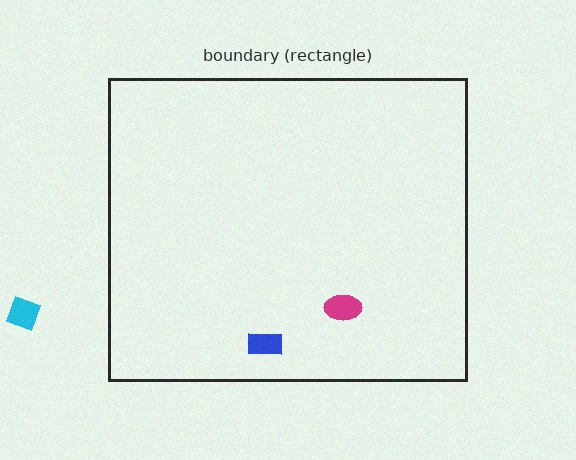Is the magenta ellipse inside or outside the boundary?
Inside.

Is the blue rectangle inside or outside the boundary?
Inside.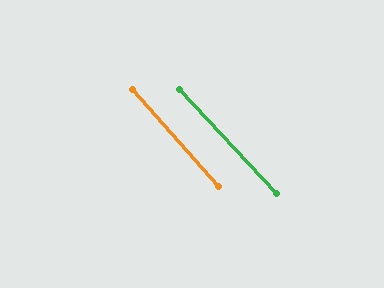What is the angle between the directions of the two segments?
Approximately 1 degree.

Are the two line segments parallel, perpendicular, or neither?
Parallel — their directions differ by only 1.2°.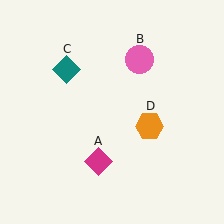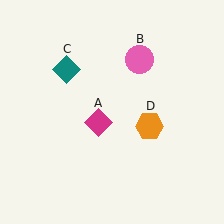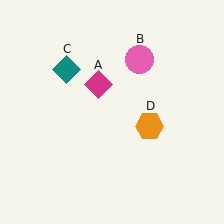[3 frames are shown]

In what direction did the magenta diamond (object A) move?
The magenta diamond (object A) moved up.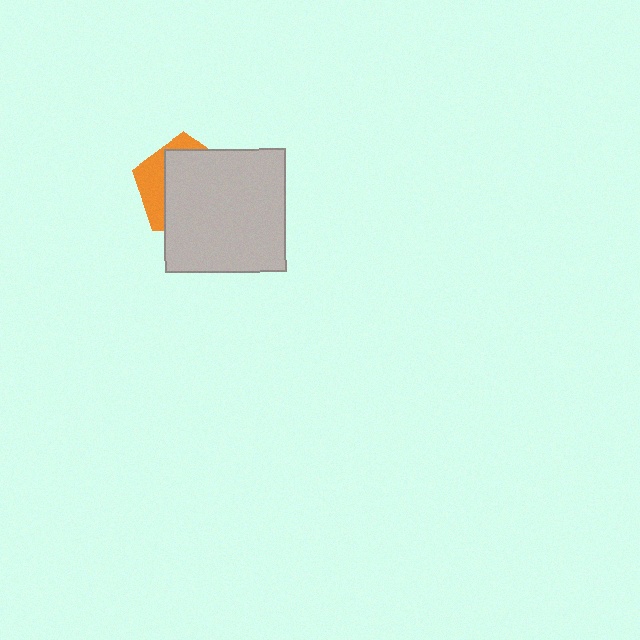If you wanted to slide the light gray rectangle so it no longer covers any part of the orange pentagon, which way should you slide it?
Slide it toward the lower-right — that is the most direct way to separate the two shapes.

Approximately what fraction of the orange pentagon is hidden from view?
Roughly 70% of the orange pentagon is hidden behind the light gray rectangle.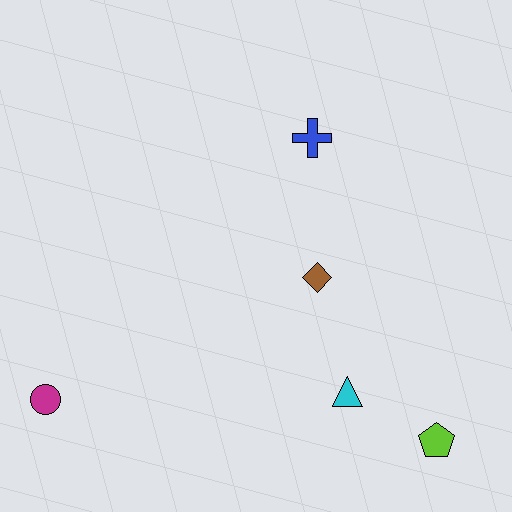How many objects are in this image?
There are 5 objects.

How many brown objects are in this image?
There is 1 brown object.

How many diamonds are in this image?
There is 1 diamond.